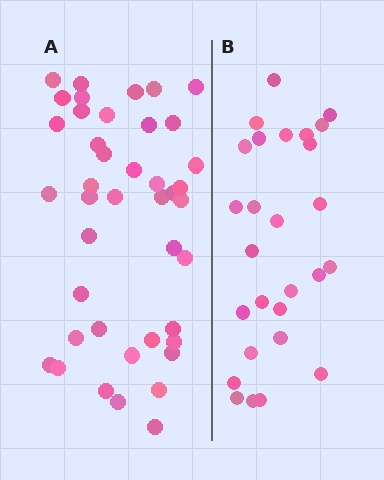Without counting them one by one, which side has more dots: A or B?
Region A (the left region) has more dots.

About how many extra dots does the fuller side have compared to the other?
Region A has approximately 15 more dots than region B.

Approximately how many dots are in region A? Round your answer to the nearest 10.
About 40 dots. (The exact count is 42, which rounds to 40.)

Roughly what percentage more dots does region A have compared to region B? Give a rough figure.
About 55% more.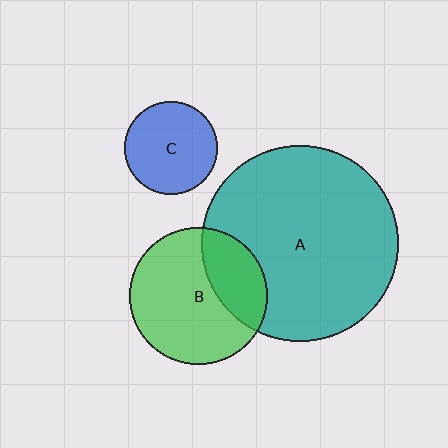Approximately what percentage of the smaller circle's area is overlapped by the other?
Approximately 30%.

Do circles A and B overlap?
Yes.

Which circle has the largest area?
Circle A (teal).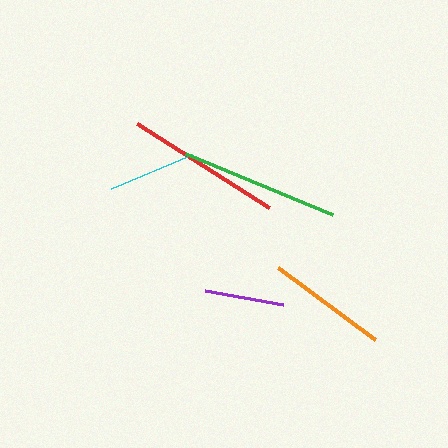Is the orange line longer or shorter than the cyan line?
The orange line is longer than the cyan line.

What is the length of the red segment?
The red segment is approximately 156 pixels long.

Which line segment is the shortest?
The purple line is the shortest at approximately 79 pixels.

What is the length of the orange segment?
The orange segment is approximately 121 pixels long.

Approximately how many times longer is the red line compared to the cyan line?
The red line is approximately 1.8 times the length of the cyan line.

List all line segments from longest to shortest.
From longest to shortest: green, red, orange, cyan, purple.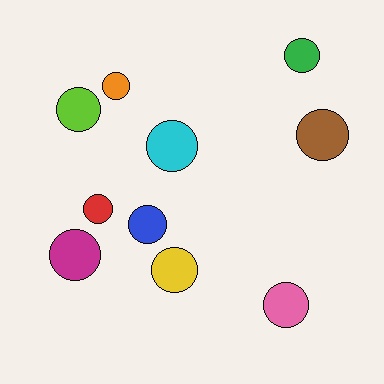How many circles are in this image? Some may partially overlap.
There are 10 circles.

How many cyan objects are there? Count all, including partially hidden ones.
There is 1 cyan object.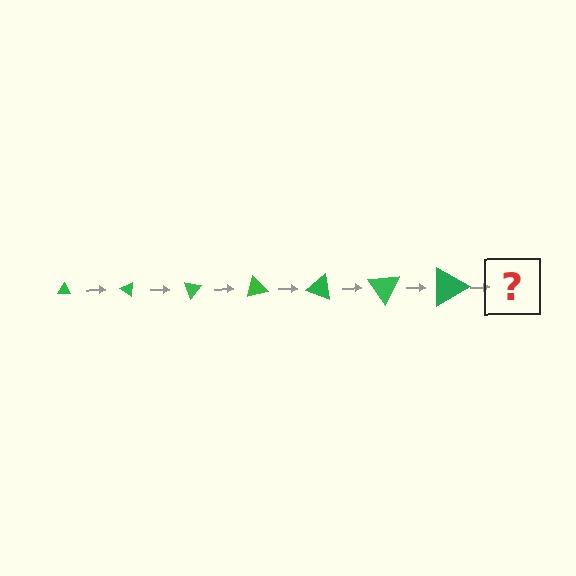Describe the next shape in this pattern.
It should be a triangle, larger than the previous one and rotated 245 degrees from the start.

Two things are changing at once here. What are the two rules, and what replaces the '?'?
The two rules are that the triangle grows larger each step and it rotates 35 degrees each step. The '?' should be a triangle, larger than the previous one and rotated 245 degrees from the start.